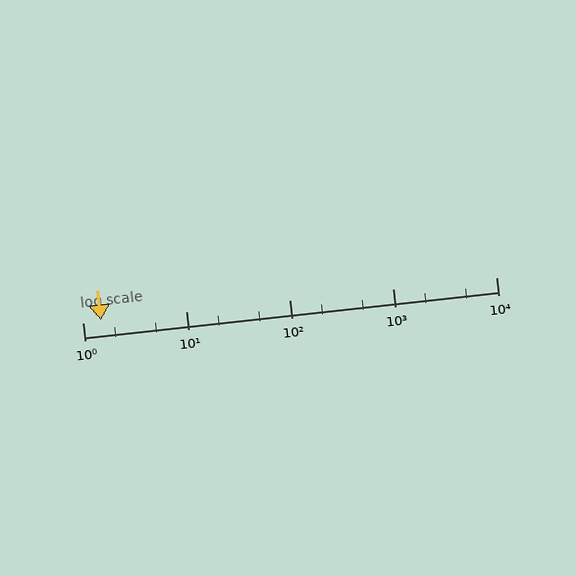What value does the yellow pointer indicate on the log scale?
The pointer indicates approximately 1.5.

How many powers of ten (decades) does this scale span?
The scale spans 4 decades, from 1 to 10000.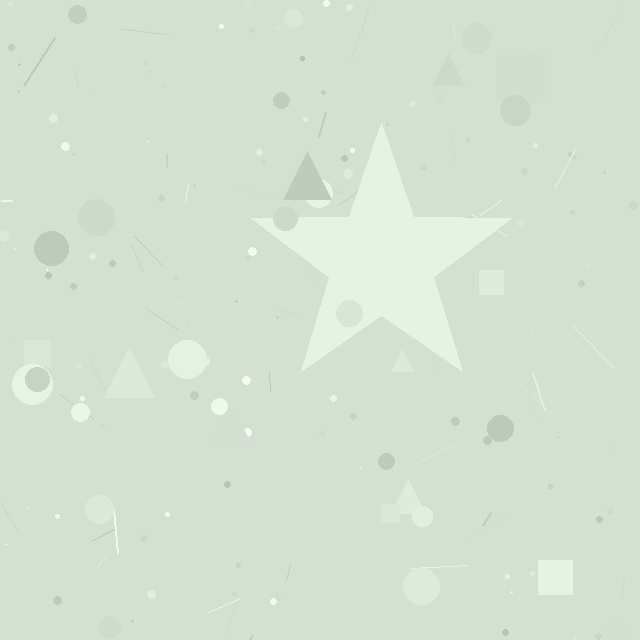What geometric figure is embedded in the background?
A star is embedded in the background.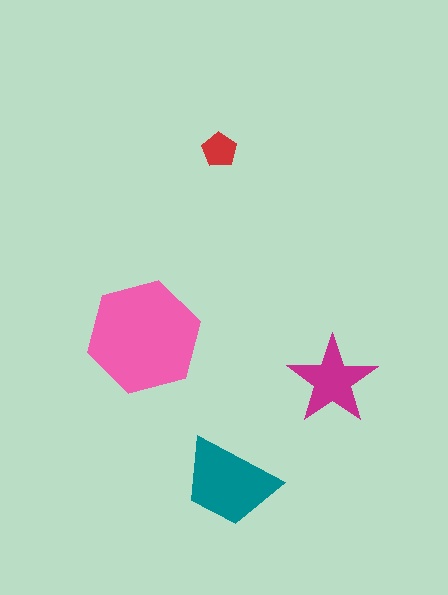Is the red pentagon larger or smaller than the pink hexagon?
Smaller.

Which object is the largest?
The pink hexagon.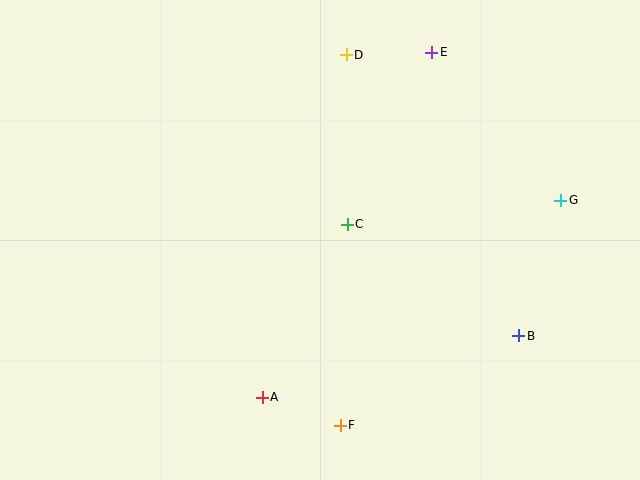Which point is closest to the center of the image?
Point C at (347, 224) is closest to the center.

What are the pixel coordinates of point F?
Point F is at (340, 425).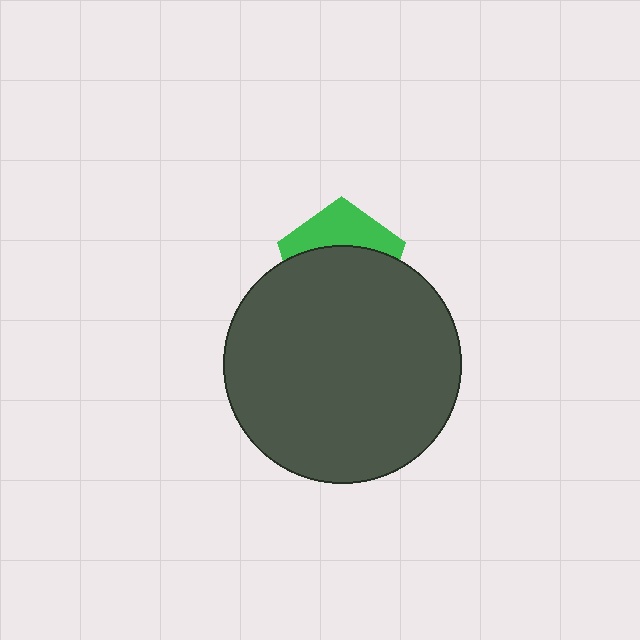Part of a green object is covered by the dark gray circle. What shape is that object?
It is a pentagon.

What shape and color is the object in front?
The object in front is a dark gray circle.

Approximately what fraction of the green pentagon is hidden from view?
Roughly 63% of the green pentagon is hidden behind the dark gray circle.